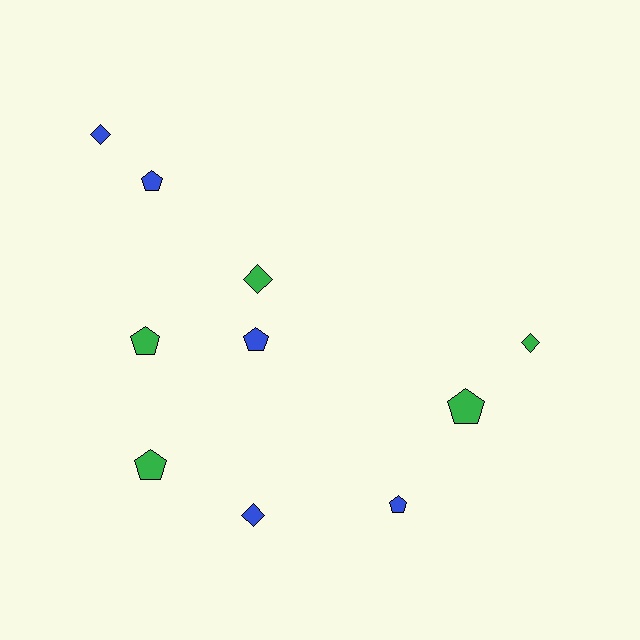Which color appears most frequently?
Blue, with 5 objects.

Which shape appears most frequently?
Pentagon, with 6 objects.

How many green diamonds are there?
There are 2 green diamonds.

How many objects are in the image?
There are 10 objects.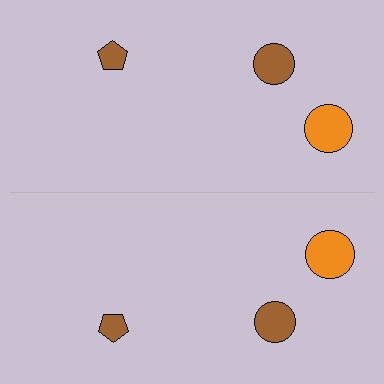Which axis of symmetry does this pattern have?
The pattern has a horizontal axis of symmetry running through the center of the image.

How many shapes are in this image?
There are 6 shapes in this image.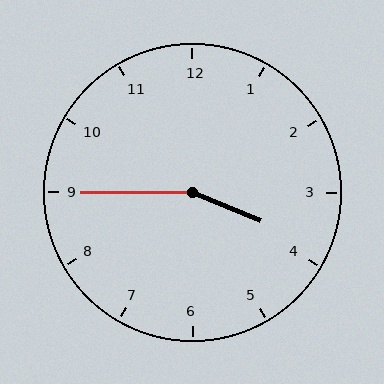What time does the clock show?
3:45.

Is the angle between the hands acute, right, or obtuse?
It is obtuse.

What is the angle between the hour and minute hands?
Approximately 158 degrees.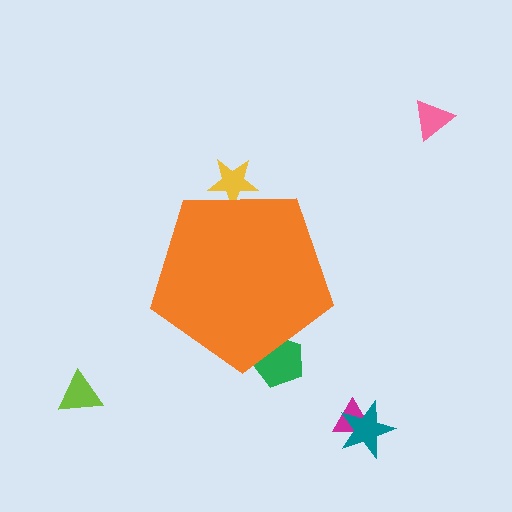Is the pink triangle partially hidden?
No, the pink triangle is fully visible.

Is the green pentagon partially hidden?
Yes, the green pentagon is partially hidden behind the orange pentagon.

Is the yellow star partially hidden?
Yes, the yellow star is partially hidden behind the orange pentagon.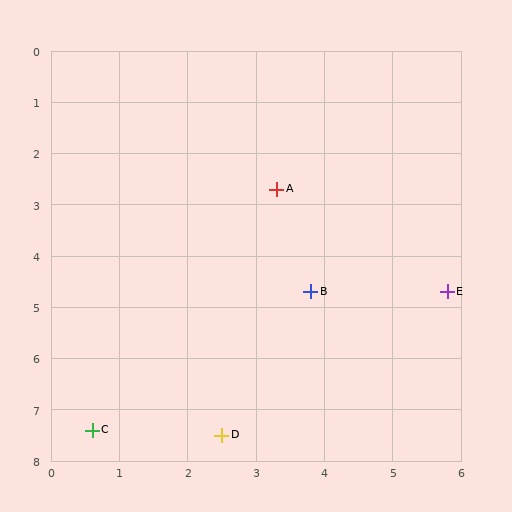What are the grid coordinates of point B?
Point B is at approximately (3.8, 4.7).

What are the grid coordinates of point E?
Point E is at approximately (5.8, 4.7).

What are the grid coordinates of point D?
Point D is at approximately (2.5, 7.5).